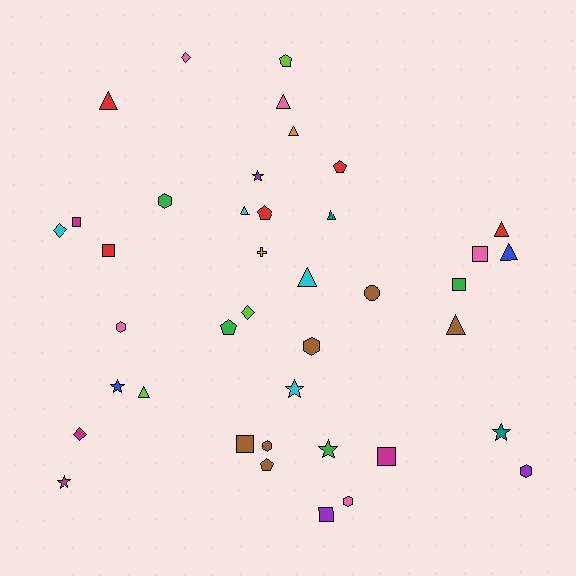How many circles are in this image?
There is 1 circle.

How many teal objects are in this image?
There are 2 teal objects.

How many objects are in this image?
There are 40 objects.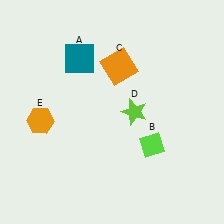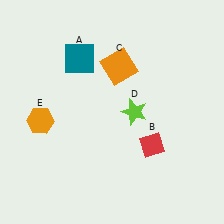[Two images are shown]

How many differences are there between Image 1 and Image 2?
There is 1 difference between the two images.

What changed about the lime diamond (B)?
In Image 1, B is lime. In Image 2, it changed to red.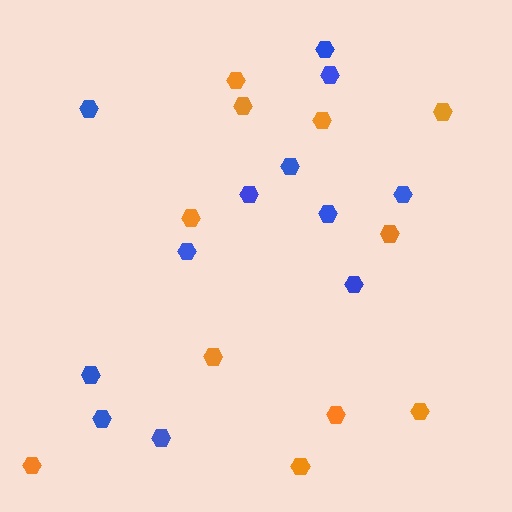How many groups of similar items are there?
There are 2 groups: one group of orange hexagons (11) and one group of blue hexagons (12).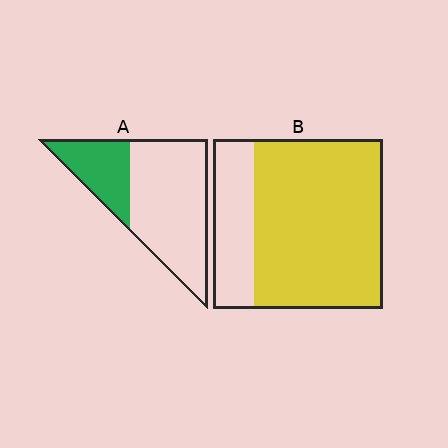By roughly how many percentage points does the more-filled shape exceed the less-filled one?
By roughly 45 percentage points (B over A).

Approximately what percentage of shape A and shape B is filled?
A is approximately 30% and B is approximately 75%.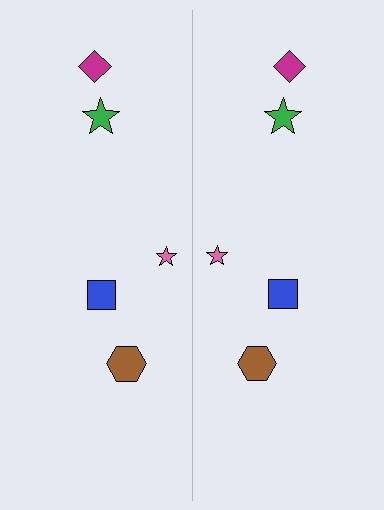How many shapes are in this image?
There are 10 shapes in this image.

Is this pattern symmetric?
Yes, this pattern has bilateral (reflection) symmetry.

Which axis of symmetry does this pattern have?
The pattern has a vertical axis of symmetry running through the center of the image.